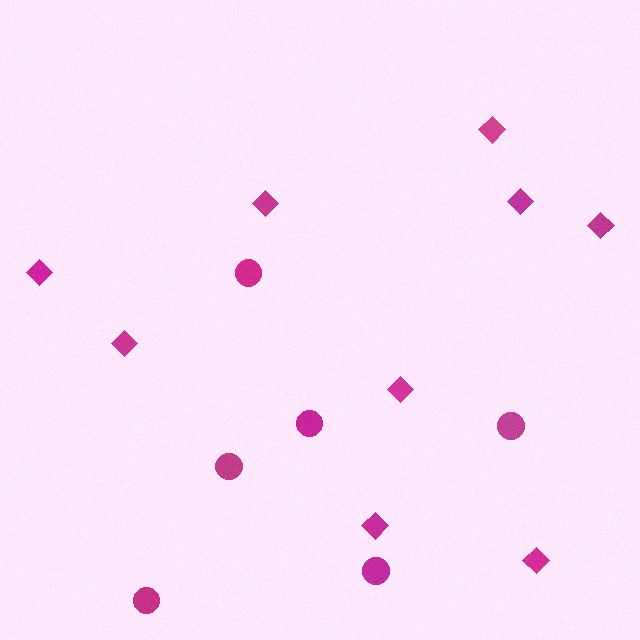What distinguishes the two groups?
There are 2 groups: one group of circles (6) and one group of diamonds (9).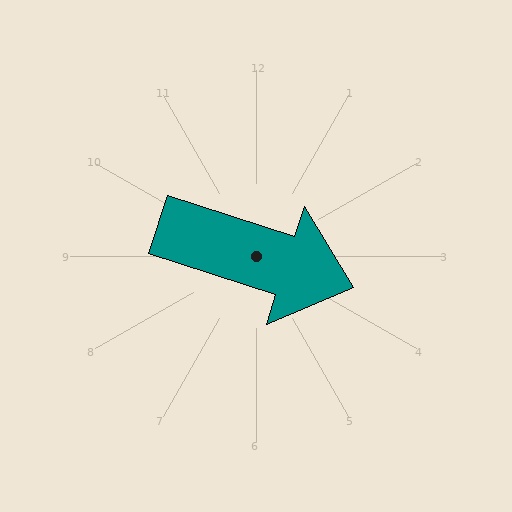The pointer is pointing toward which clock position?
Roughly 4 o'clock.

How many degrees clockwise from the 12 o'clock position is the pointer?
Approximately 108 degrees.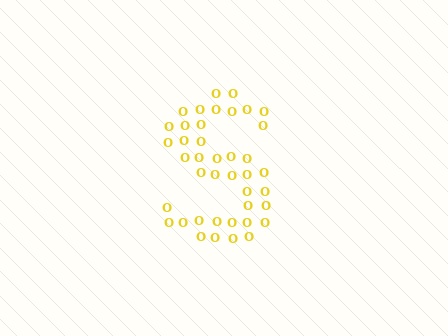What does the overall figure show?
The overall figure shows the letter S.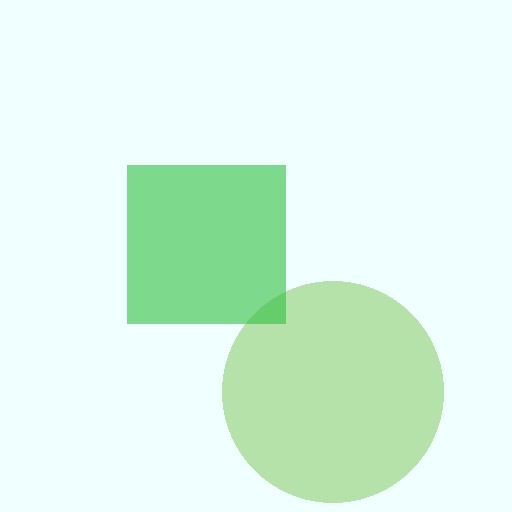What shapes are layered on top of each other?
The layered shapes are: a lime circle, a green square.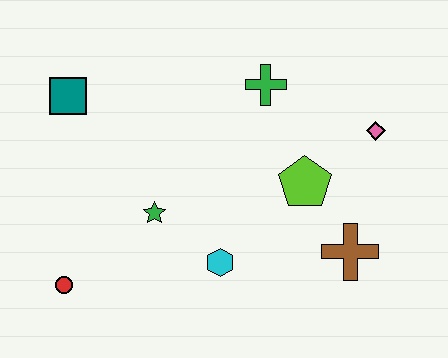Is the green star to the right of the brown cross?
No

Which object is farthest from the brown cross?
The teal square is farthest from the brown cross.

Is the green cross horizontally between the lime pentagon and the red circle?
Yes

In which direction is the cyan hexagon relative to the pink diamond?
The cyan hexagon is to the left of the pink diamond.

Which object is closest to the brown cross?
The lime pentagon is closest to the brown cross.